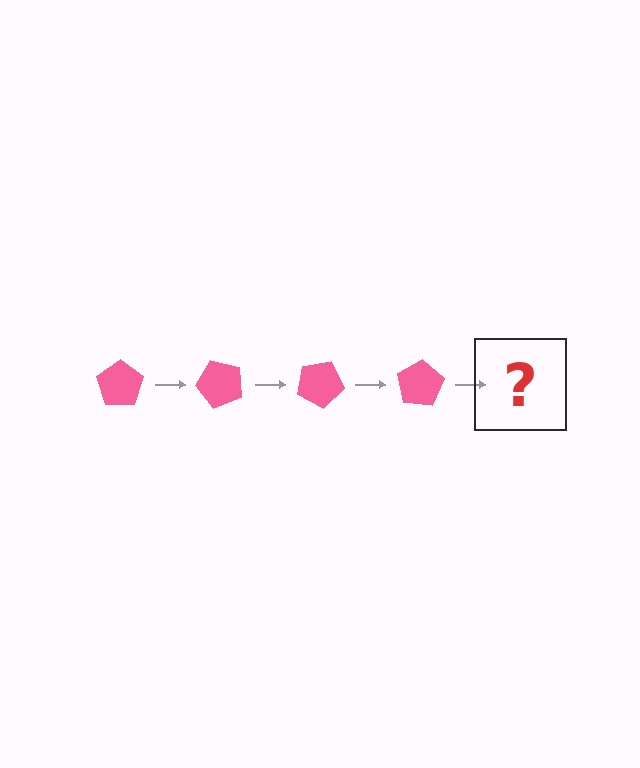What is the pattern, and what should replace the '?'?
The pattern is that the pentagon rotates 50 degrees each step. The '?' should be a pink pentagon rotated 200 degrees.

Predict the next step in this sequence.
The next step is a pink pentagon rotated 200 degrees.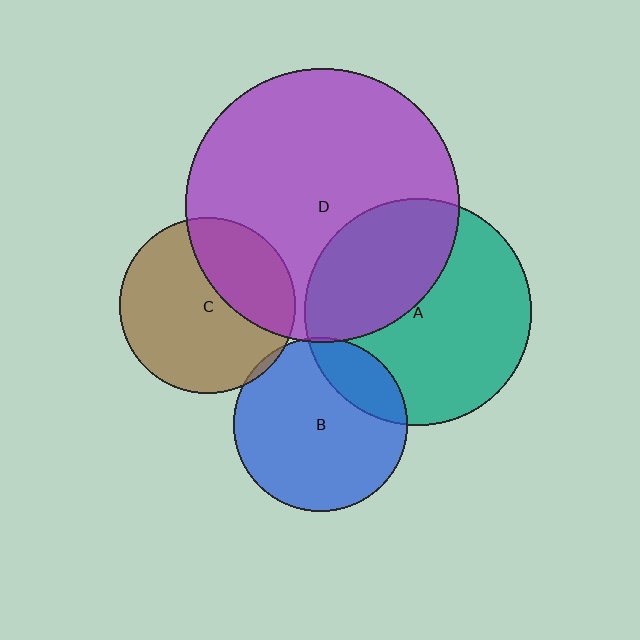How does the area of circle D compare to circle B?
Approximately 2.5 times.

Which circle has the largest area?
Circle D (purple).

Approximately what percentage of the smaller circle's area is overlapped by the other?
Approximately 5%.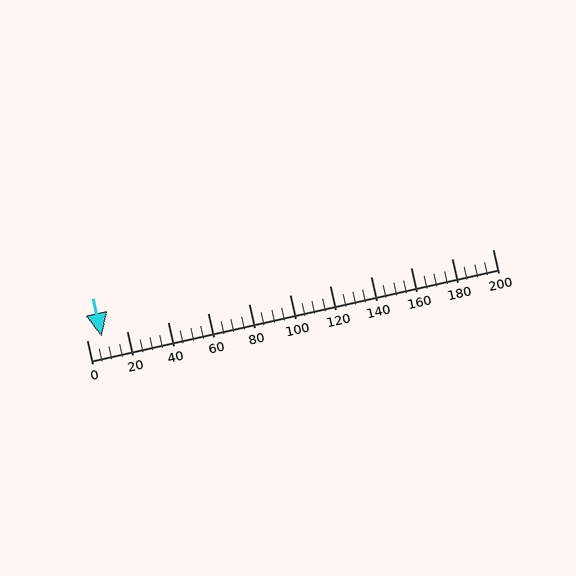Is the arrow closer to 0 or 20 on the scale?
The arrow is closer to 0.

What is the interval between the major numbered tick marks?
The major tick marks are spaced 20 units apart.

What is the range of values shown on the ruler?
The ruler shows values from 0 to 200.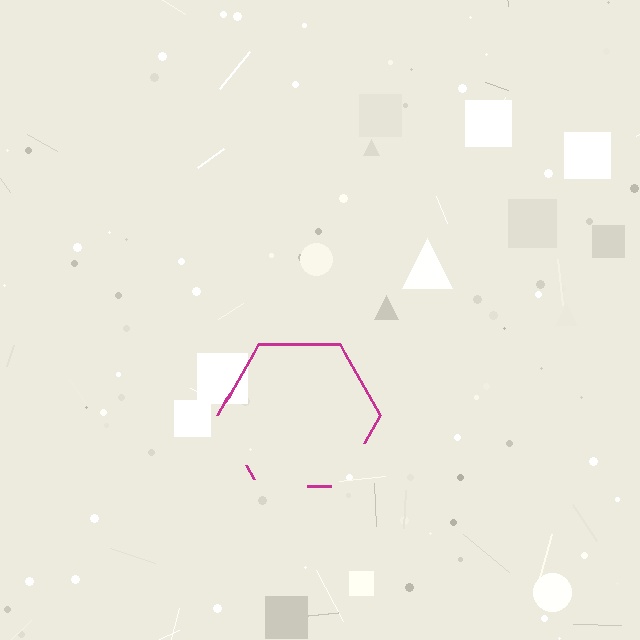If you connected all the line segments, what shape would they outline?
They would outline a hexagon.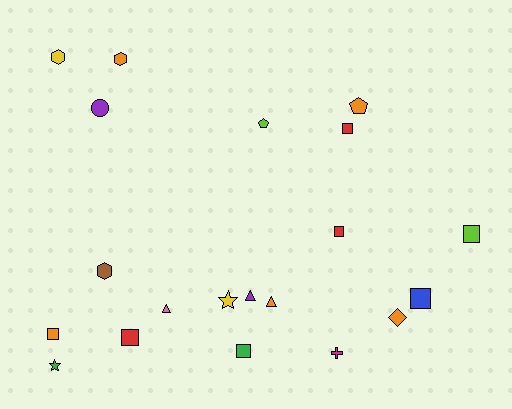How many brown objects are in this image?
There is 1 brown object.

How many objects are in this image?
There are 20 objects.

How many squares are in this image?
There are 7 squares.